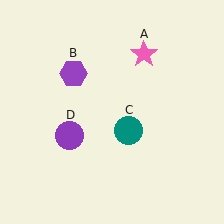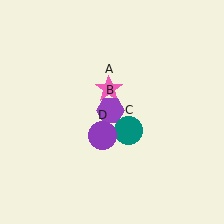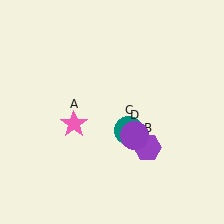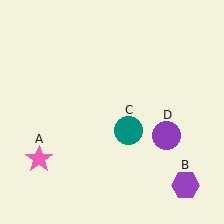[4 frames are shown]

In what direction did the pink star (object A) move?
The pink star (object A) moved down and to the left.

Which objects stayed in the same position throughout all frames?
Teal circle (object C) remained stationary.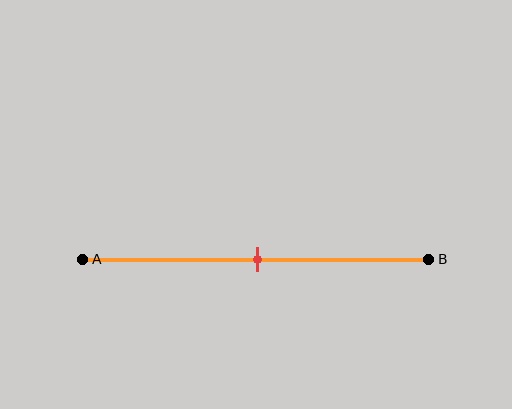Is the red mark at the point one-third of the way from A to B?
No, the mark is at about 50% from A, not at the 33% one-third point.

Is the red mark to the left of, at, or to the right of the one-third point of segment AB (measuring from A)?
The red mark is to the right of the one-third point of segment AB.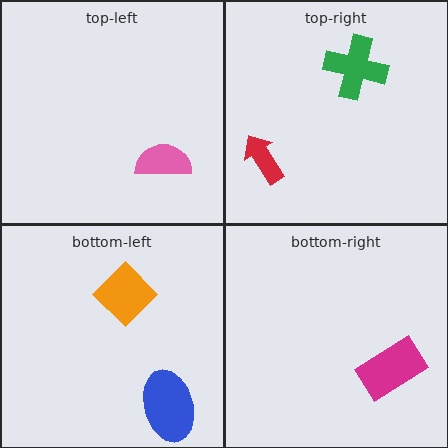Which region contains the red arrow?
The top-right region.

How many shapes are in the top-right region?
2.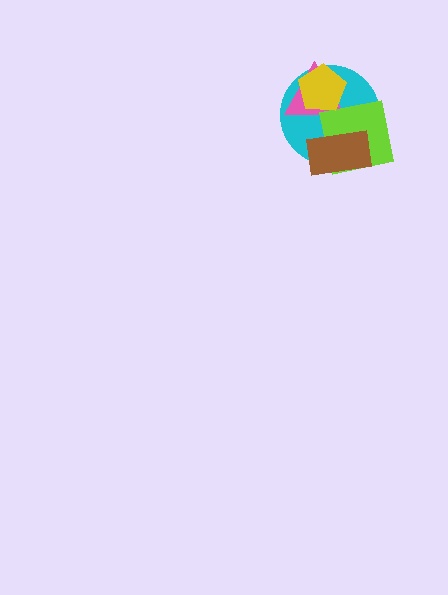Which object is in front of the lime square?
The brown rectangle is in front of the lime square.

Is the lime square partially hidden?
Yes, it is partially covered by another shape.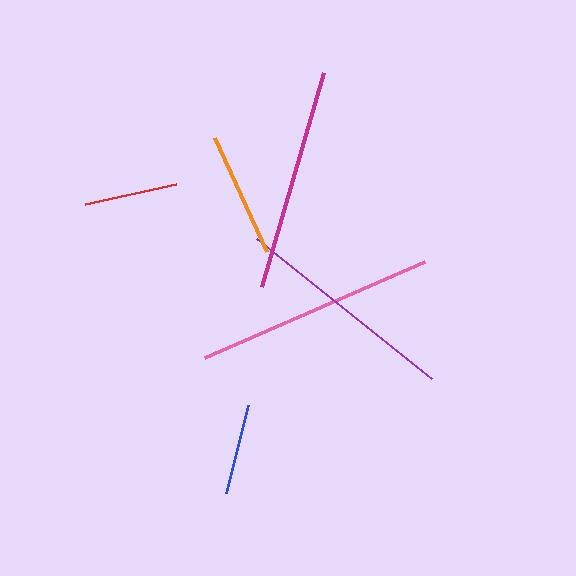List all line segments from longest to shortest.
From longest to shortest: pink, purple, magenta, orange, red, blue.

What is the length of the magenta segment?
The magenta segment is approximately 222 pixels long.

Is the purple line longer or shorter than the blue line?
The purple line is longer than the blue line.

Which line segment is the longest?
The pink line is the longest at approximately 240 pixels.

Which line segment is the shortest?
The blue line is the shortest at approximately 90 pixels.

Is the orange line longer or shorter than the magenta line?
The magenta line is longer than the orange line.